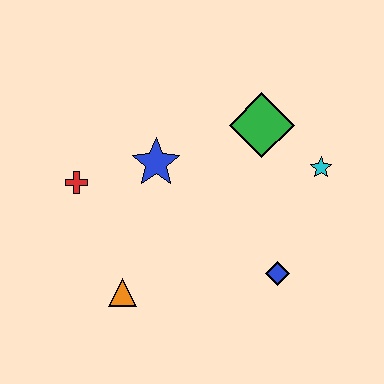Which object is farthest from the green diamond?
The orange triangle is farthest from the green diamond.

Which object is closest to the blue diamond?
The cyan star is closest to the blue diamond.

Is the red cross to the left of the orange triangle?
Yes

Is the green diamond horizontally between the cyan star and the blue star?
Yes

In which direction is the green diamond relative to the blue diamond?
The green diamond is above the blue diamond.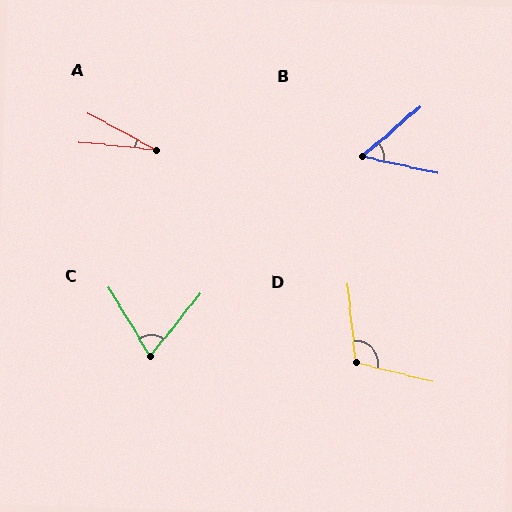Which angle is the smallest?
A, at approximately 22 degrees.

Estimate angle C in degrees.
Approximately 70 degrees.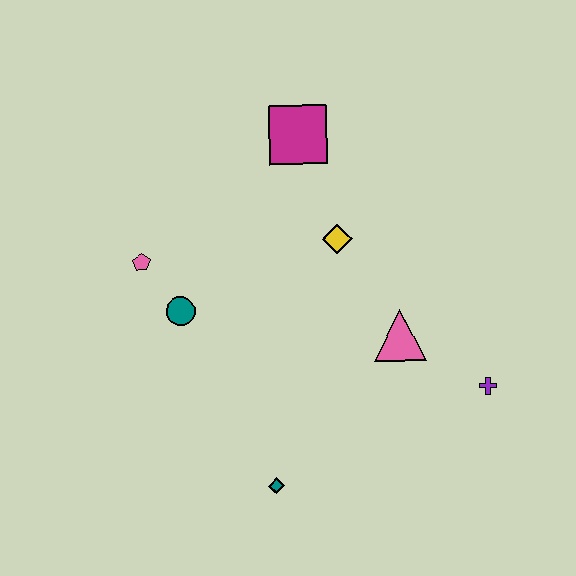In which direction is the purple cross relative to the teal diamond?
The purple cross is to the right of the teal diamond.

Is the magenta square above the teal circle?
Yes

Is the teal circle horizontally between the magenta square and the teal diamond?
No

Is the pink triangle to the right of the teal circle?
Yes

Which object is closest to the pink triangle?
The purple cross is closest to the pink triangle.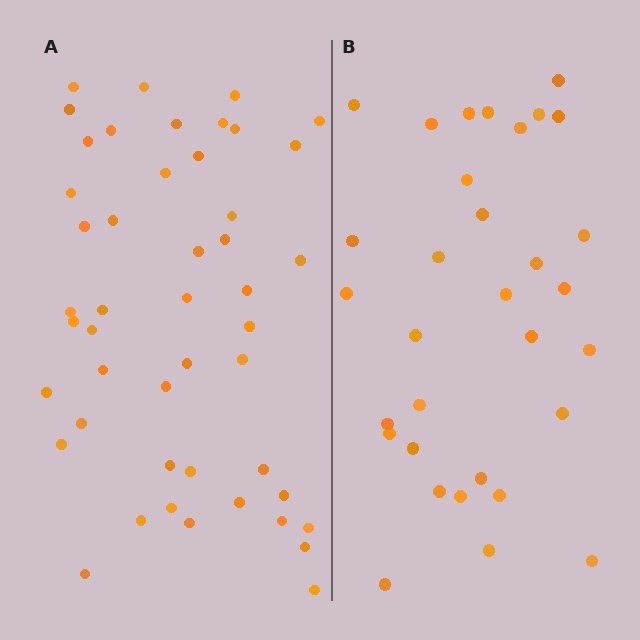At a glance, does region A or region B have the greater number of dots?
Region A (the left region) has more dots.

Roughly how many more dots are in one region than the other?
Region A has approximately 15 more dots than region B.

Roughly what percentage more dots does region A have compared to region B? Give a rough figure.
About 45% more.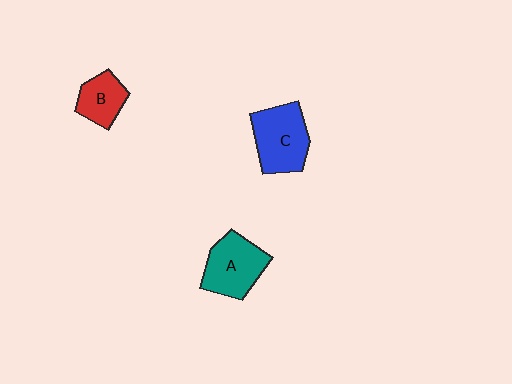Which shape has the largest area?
Shape C (blue).